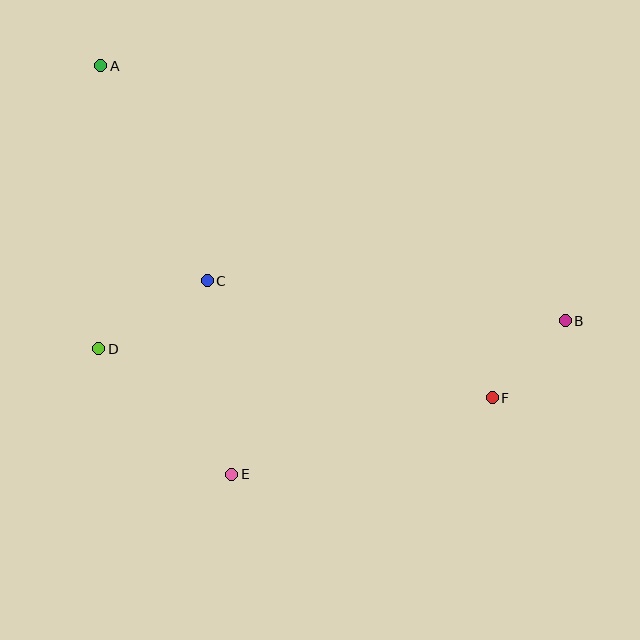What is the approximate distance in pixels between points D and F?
The distance between D and F is approximately 397 pixels.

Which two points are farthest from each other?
Points A and B are farthest from each other.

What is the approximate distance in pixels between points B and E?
The distance between B and E is approximately 367 pixels.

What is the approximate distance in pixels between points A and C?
The distance between A and C is approximately 240 pixels.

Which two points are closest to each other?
Points B and F are closest to each other.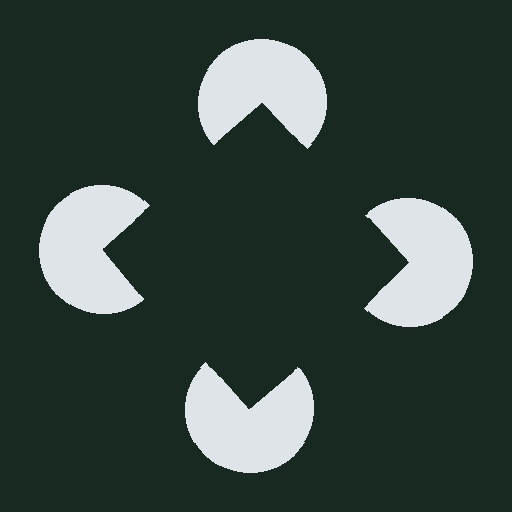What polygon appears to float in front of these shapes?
An illusory square — its edges are inferred from the aligned wedge cuts in the pac-man discs, not physically drawn.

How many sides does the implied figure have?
4 sides.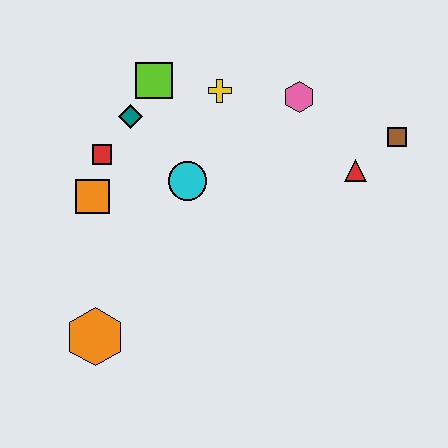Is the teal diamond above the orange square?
Yes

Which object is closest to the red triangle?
The brown square is closest to the red triangle.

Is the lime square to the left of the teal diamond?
No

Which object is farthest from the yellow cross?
The orange hexagon is farthest from the yellow cross.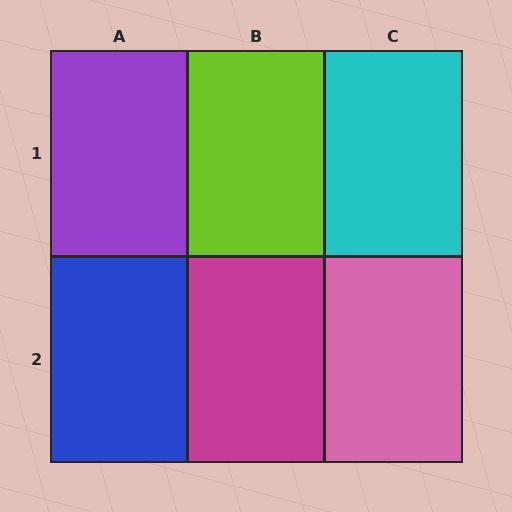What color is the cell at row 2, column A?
Blue.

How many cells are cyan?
1 cell is cyan.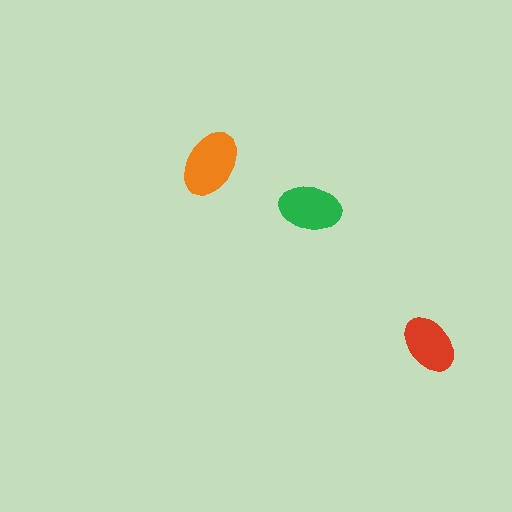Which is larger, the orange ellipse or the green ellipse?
The orange one.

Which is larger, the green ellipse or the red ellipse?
The green one.